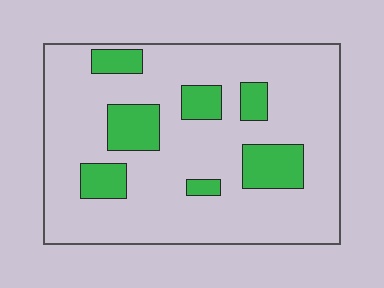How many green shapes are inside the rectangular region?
7.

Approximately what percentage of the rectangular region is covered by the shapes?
Approximately 20%.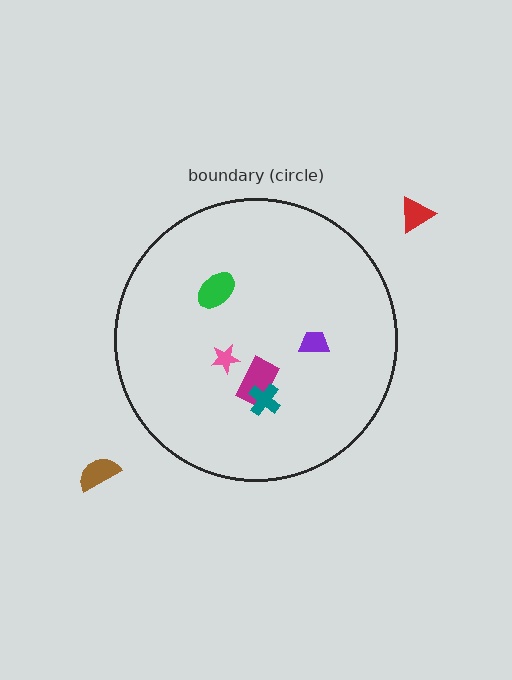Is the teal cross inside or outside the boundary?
Inside.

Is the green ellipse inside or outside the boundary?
Inside.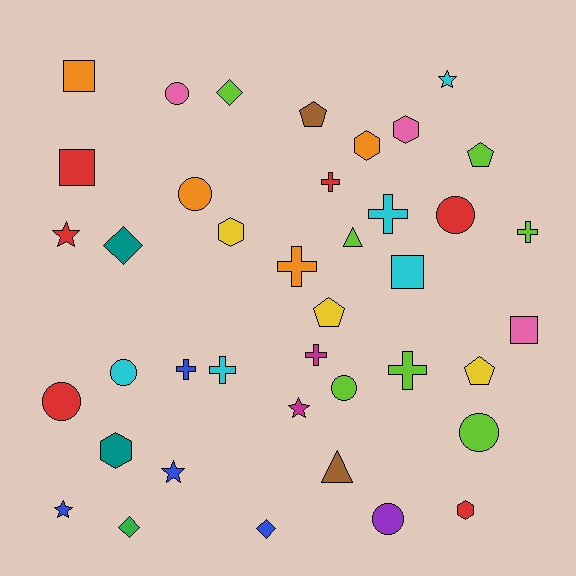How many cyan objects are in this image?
There are 5 cyan objects.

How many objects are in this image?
There are 40 objects.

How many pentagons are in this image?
There are 4 pentagons.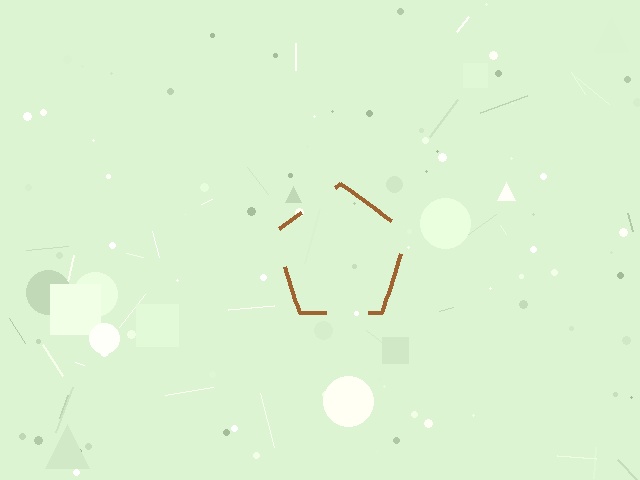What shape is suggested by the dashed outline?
The dashed outline suggests a pentagon.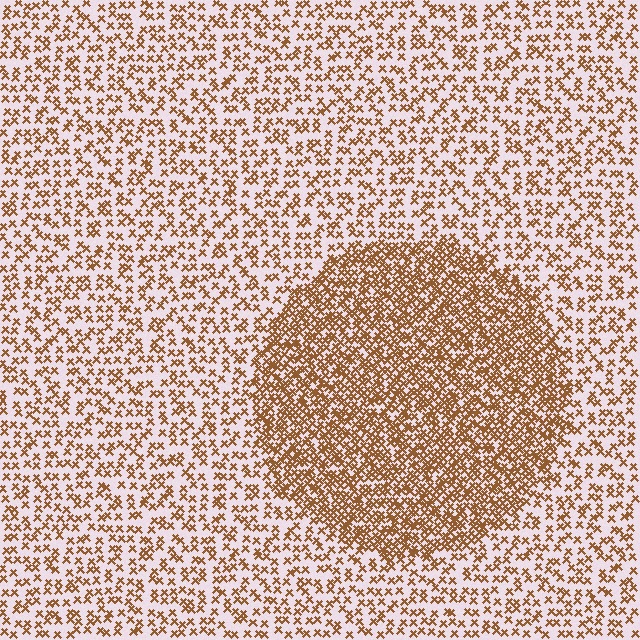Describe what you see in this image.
The image contains small brown elements arranged at two different densities. A circle-shaped region is visible where the elements are more densely packed than the surrounding area.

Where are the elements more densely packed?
The elements are more densely packed inside the circle boundary.